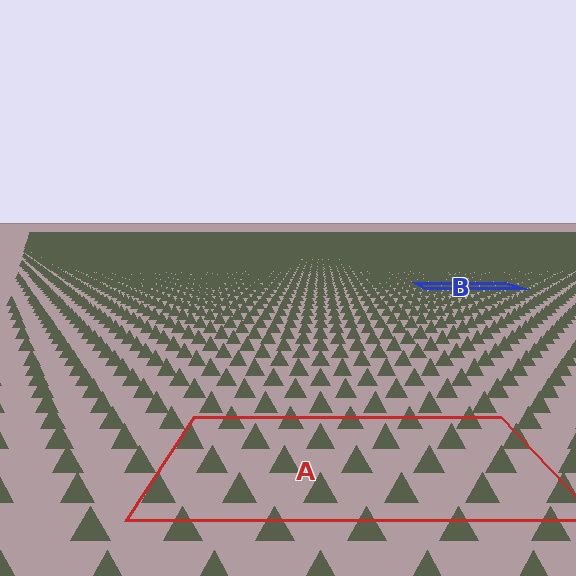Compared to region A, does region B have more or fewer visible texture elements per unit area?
Region B has more texture elements per unit area — they are packed more densely because it is farther away.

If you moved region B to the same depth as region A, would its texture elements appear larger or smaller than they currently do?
They would appear larger. At a closer depth, the same texture elements are projected at a bigger on-screen size.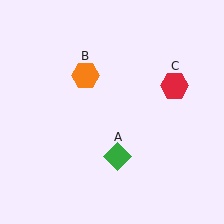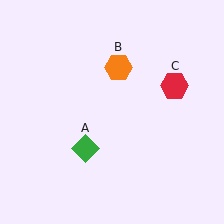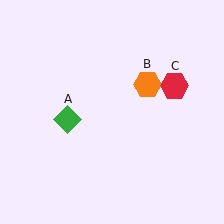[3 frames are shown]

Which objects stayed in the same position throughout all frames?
Red hexagon (object C) remained stationary.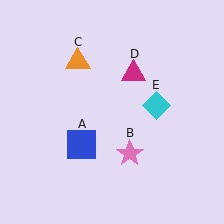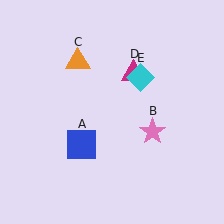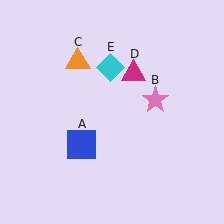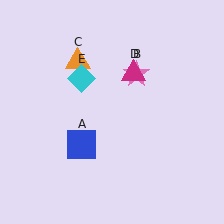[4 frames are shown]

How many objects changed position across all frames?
2 objects changed position: pink star (object B), cyan diamond (object E).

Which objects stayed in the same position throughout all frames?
Blue square (object A) and orange triangle (object C) and magenta triangle (object D) remained stationary.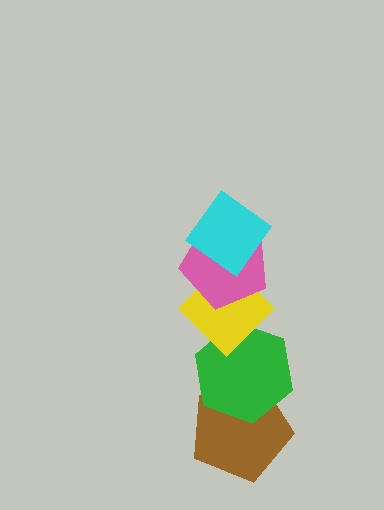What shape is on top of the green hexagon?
The yellow diamond is on top of the green hexagon.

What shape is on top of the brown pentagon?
The green hexagon is on top of the brown pentagon.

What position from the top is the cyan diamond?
The cyan diamond is 1st from the top.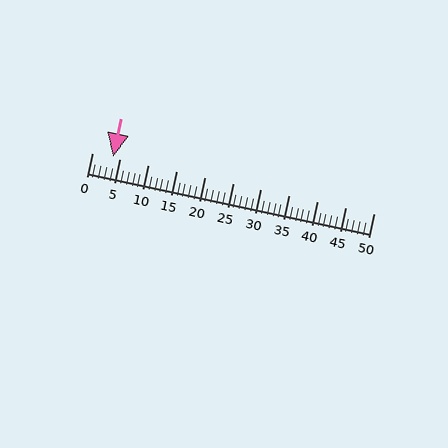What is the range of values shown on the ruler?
The ruler shows values from 0 to 50.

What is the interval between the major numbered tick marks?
The major tick marks are spaced 5 units apart.